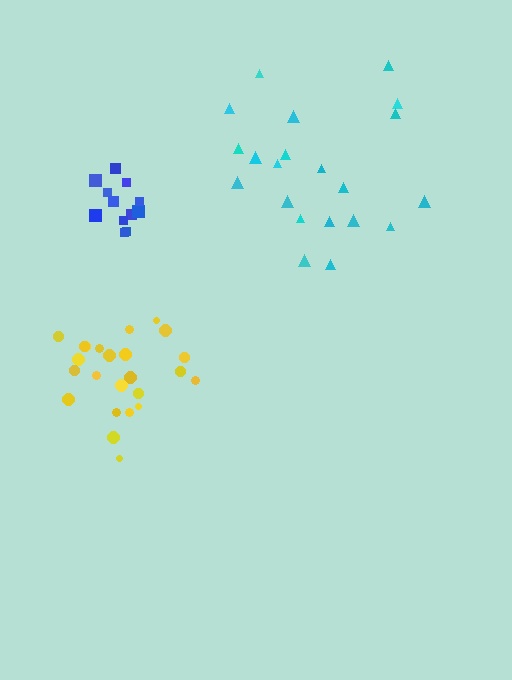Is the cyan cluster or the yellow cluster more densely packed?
Yellow.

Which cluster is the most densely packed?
Blue.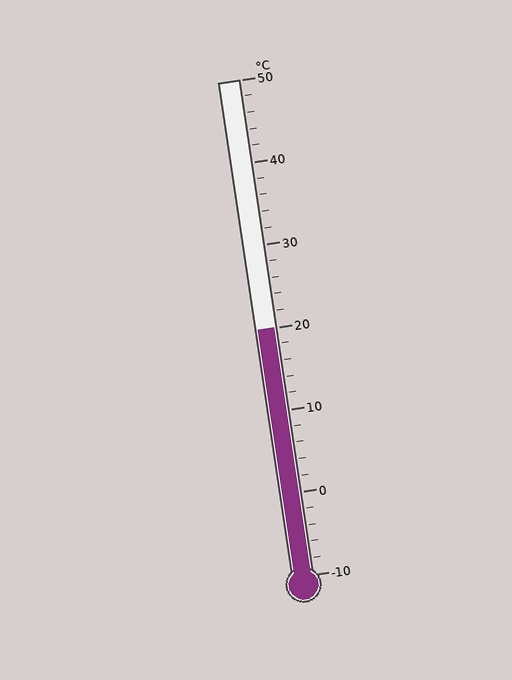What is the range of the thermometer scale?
The thermometer scale ranges from -10°C to 50°C.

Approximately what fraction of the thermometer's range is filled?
The thermometer is filled to approximately 50% of its range.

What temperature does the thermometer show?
The thermometer shows approximately 20°C.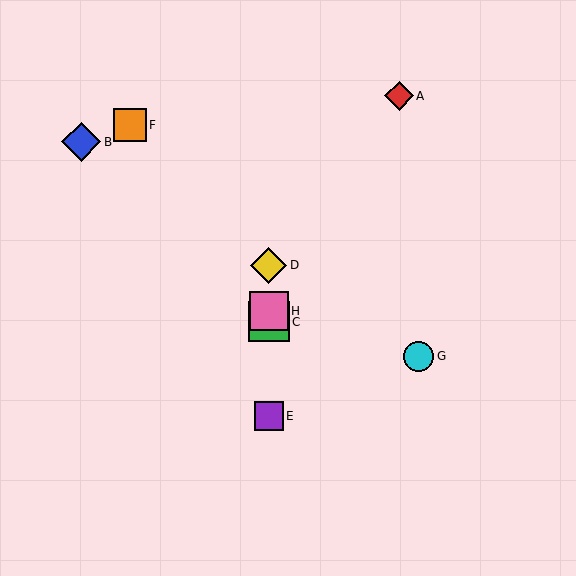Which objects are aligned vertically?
Objects C, D, E, H are aligned vertically.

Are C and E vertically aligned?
Yes, both are at x≈269.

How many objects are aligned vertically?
4 objects (C, D, E, H) are aligned vertically.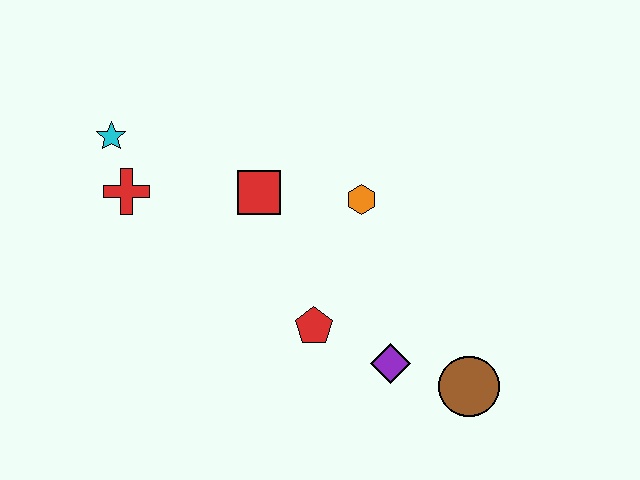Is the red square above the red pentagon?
Yes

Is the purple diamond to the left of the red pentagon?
No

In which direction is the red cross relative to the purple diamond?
The red cross is to the left of the purple diamond.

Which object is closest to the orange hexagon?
The red square is closest to the orange hexagon.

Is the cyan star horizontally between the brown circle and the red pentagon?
No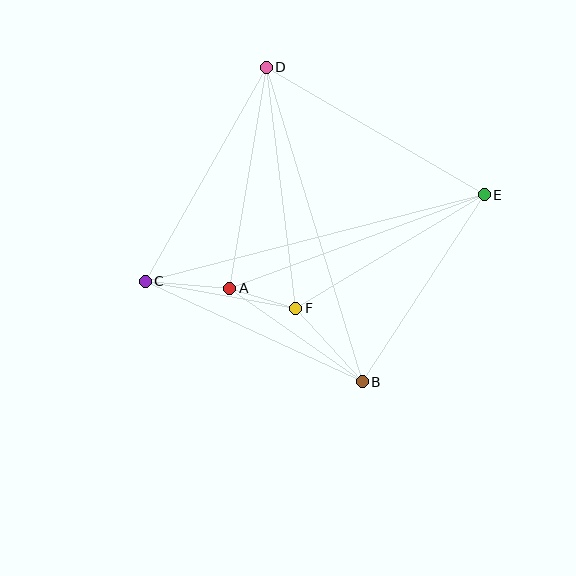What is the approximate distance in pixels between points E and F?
The distance between E and F is approximately 220 pixels.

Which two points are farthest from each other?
Points C and E are farthest from each other.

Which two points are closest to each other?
Points A and F are closest to each other.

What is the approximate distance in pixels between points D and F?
The distance between D and F is approximately 243 pixels.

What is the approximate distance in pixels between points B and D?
The distance between B and D is approximately 329 pixels.